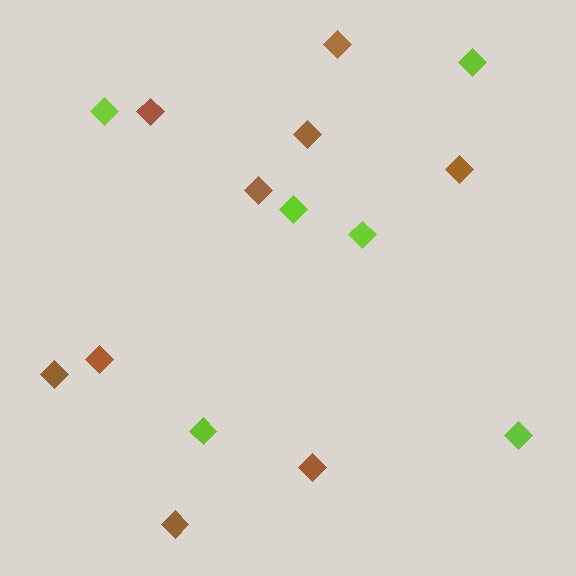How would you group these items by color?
There are 2 groups: one group of brown diamonds (9) and one group of lime diamonds (6).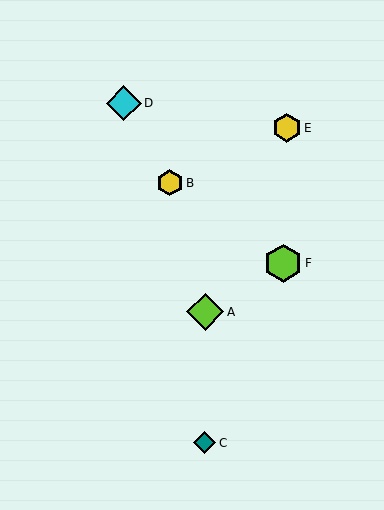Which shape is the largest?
The lime hexagon (labeled F) is the largest.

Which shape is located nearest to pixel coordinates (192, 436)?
The teal diamond (labeled C) at (205, 443) is nearest to that location.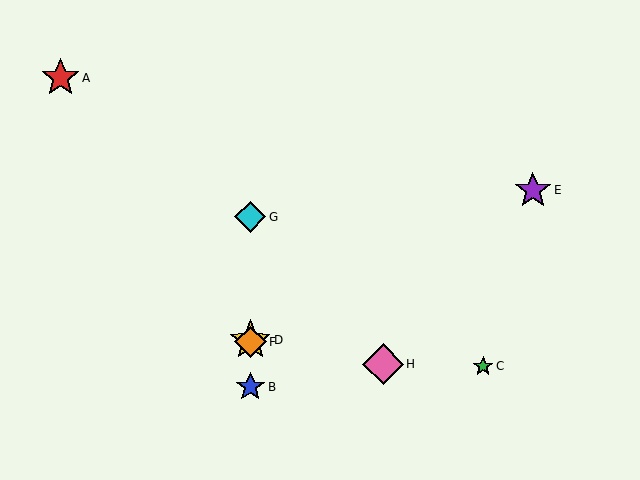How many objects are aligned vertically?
4 objects (B, D, F, G) are aligned vertically.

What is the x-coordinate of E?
Object E is at x≈533.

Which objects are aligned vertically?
Objects B, D, F, G are aligned vertically.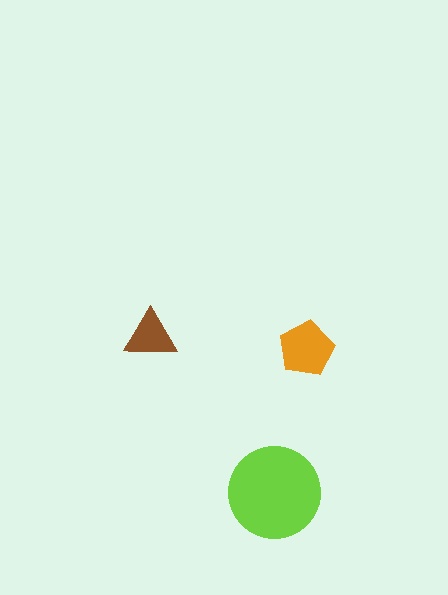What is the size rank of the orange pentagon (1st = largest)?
2nd.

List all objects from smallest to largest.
The brown triangle, the orange pentagon, the lime circle.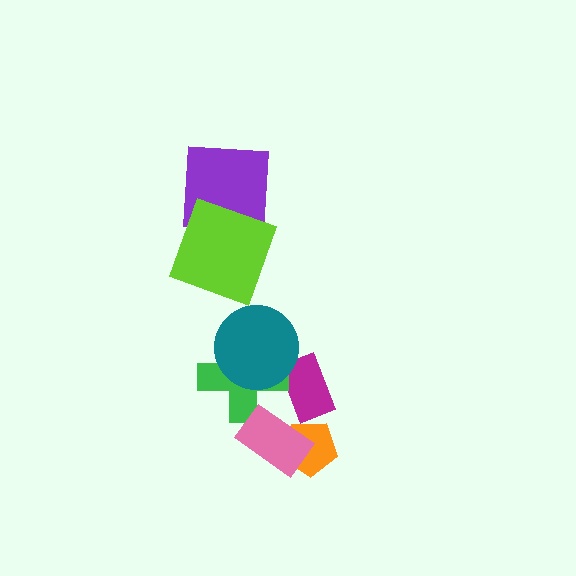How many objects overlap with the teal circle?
2 objects overlap with the teal circle.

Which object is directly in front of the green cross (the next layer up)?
The teal circle is directly in front of the green cross.